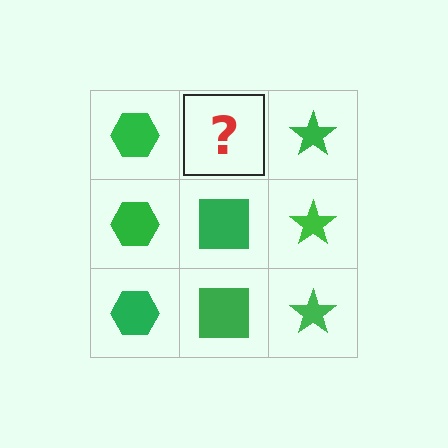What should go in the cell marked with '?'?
The missing cell should contain a green square.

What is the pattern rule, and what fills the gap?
The rule is that each column has a consistent shape. The gap should be filled with a green square.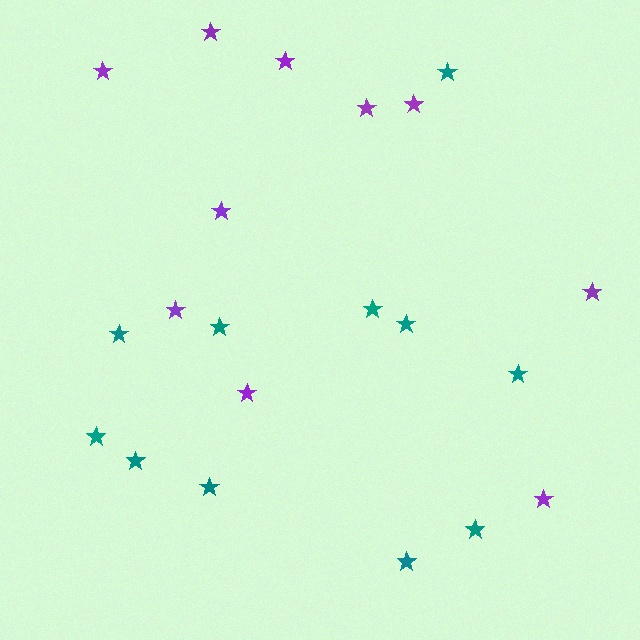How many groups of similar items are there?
There are 2 groups: one group of purple stars (10) and one group of teal stars (11).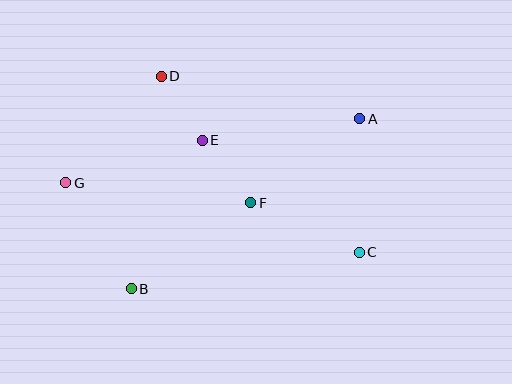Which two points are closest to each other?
Points D and E are closest to each other.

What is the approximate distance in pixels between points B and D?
The distance between B and D is approximately 215 pixels.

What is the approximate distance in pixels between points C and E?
The distance between C and E is approximately 193 pixels.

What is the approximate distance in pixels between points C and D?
The distance between C and D is approximately 265 pixels.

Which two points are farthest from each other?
Points C and G are farthest from each other.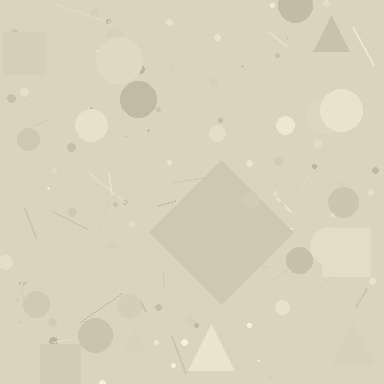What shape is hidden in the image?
A diamond is hidden in the image.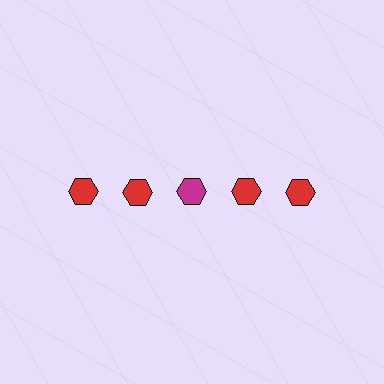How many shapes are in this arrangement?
There are 5 shapes arranged in a grid pattern.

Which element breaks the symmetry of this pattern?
The magenta hexagon in the top row, center column breaks the symmetry. All other shapes are red hexagons.